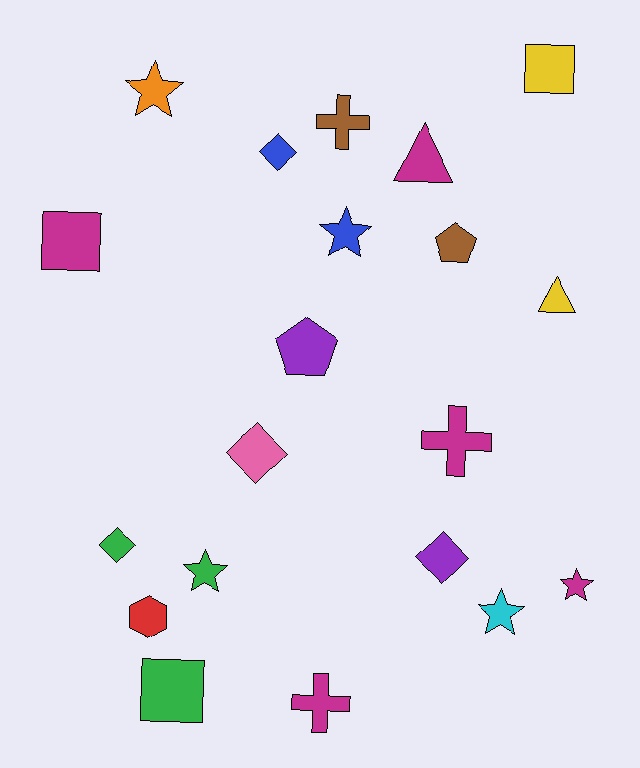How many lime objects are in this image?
There are no lime objects.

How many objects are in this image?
There are 20 objects.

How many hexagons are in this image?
There is 1 hexagon.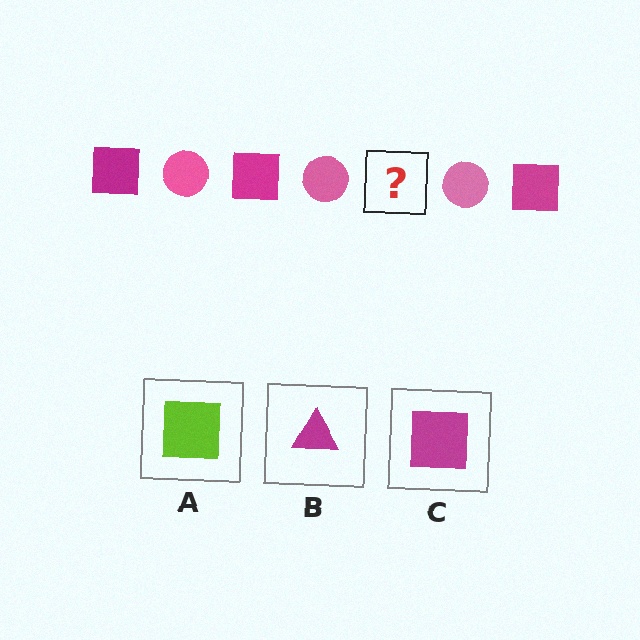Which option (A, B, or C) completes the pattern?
C.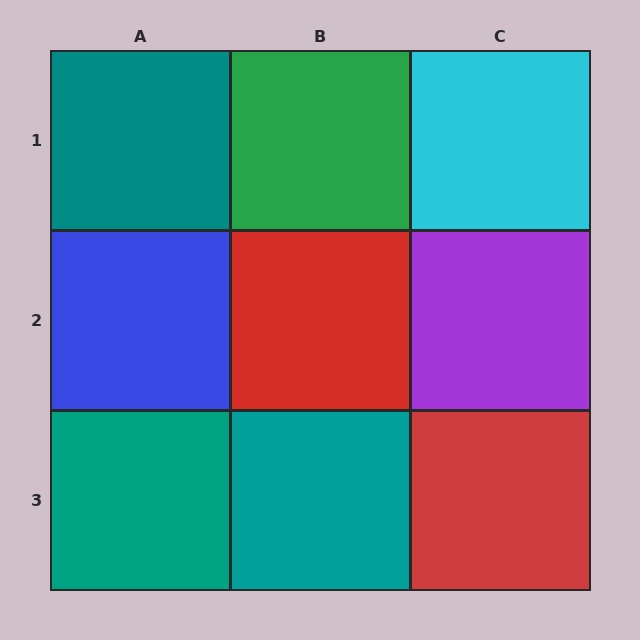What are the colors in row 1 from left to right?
Teal, green, cyan.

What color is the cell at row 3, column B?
Teal.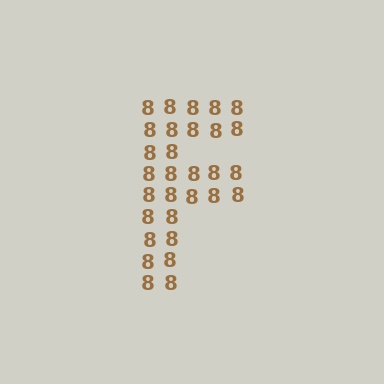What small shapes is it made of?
It is made of small digit 8's.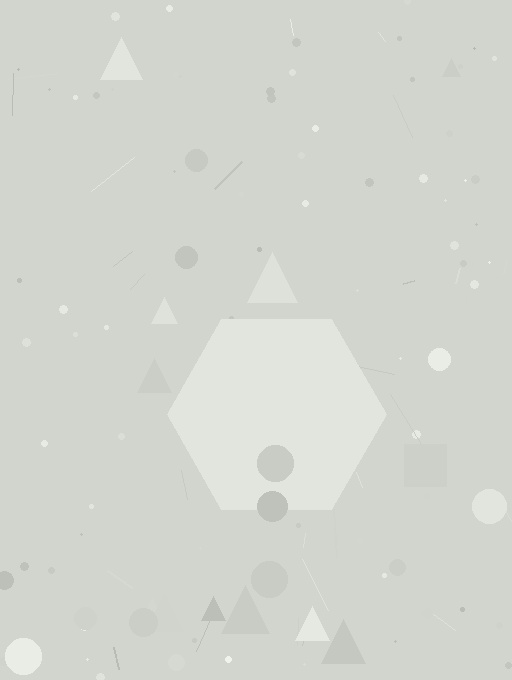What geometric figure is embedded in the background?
A hexagon is embedded in the background.